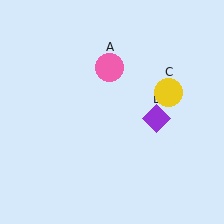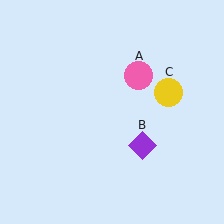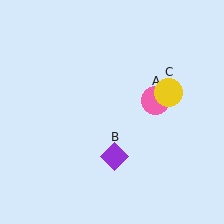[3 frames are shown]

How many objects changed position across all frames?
2 objects changed position: pink circle (object A), purple diamond (object B).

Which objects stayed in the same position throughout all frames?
Yellow circle (object C) remained stationary.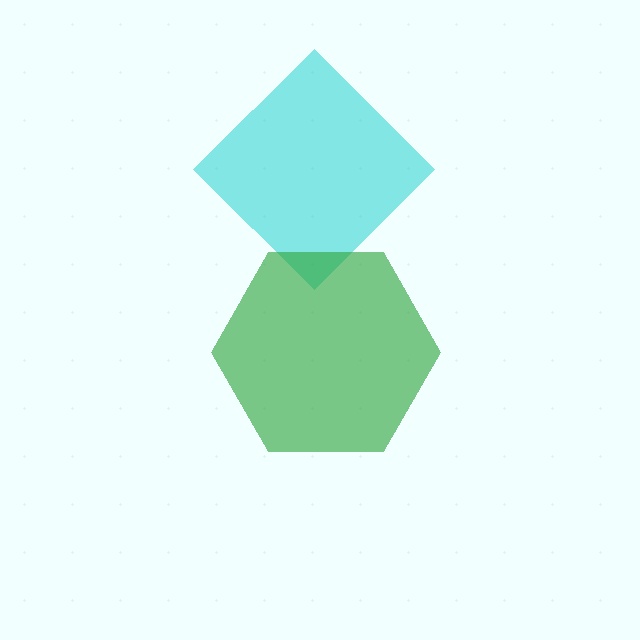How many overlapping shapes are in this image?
There are 2 overlapping shapes in the image.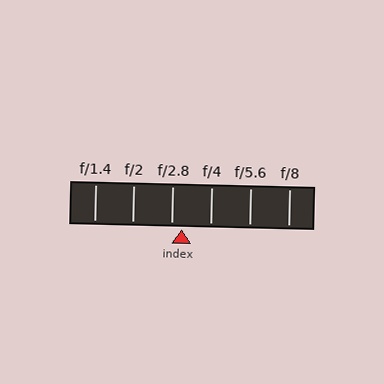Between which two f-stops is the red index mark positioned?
The index mark is between f/2.8 and f/4.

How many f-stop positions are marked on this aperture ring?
There are 6 f-stop positions marked.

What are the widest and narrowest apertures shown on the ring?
The widest aperture shown is f/1.4 and the narrowest is f/8.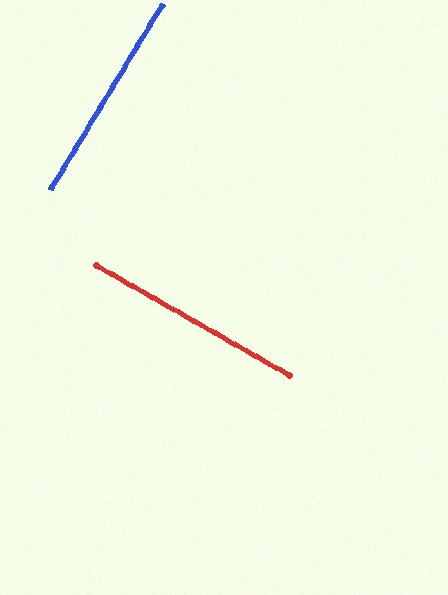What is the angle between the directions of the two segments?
Approximately 88 degrees.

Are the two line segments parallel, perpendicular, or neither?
Perpendicular — they meet at approximately 88°.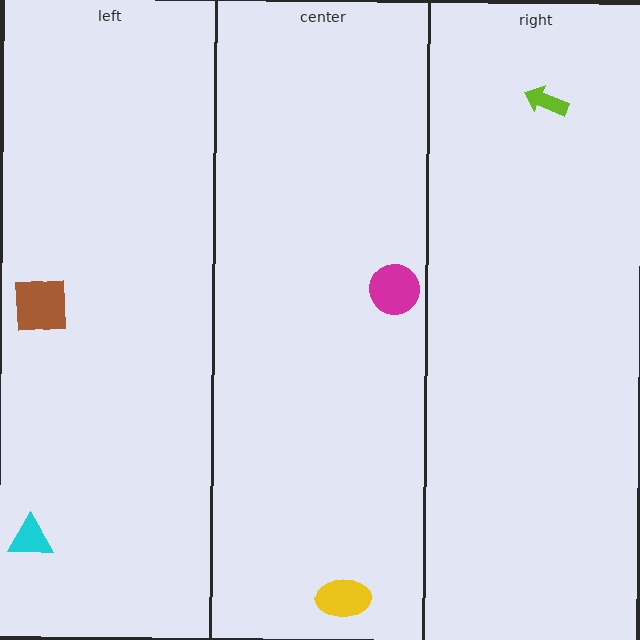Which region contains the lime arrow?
The right region.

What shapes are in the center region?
The magenta circle, the yellow ellipse.